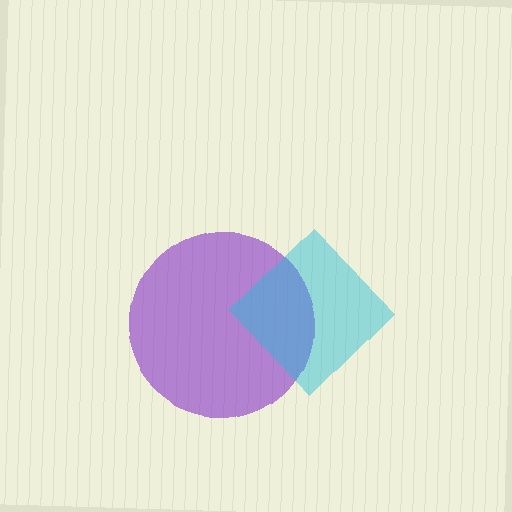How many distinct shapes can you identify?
There are 2 distinct shapes: a purple circle, a cyan diamond.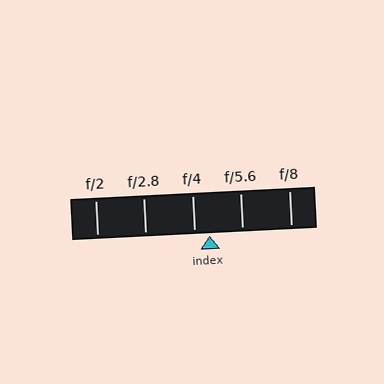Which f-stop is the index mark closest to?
The index mark is closest to f/4.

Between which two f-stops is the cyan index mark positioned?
The index mark is between f/4 and f/5.6.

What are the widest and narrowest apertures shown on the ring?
The widest aperture shown is f/2 and the narrowest is f/8.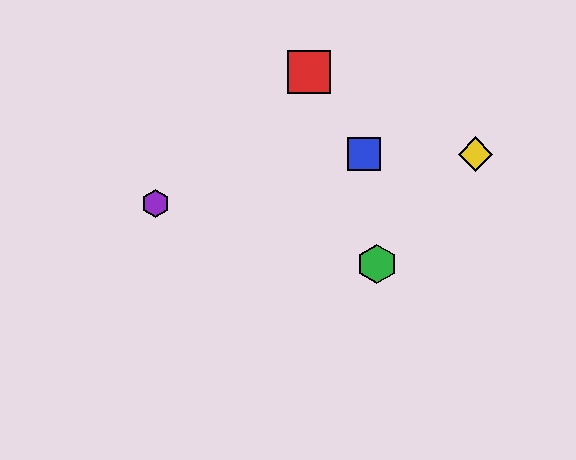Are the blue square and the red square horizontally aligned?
No, the blue square is at y≈154 and the red square is at y≈72.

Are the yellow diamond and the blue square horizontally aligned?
Yes, both are at y≈154.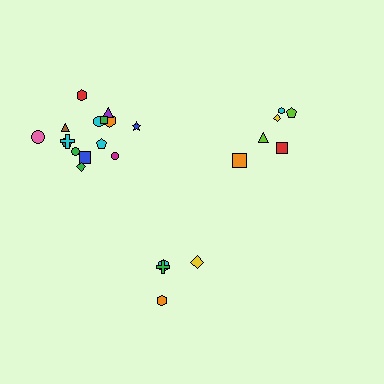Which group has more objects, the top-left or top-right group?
The top-left group.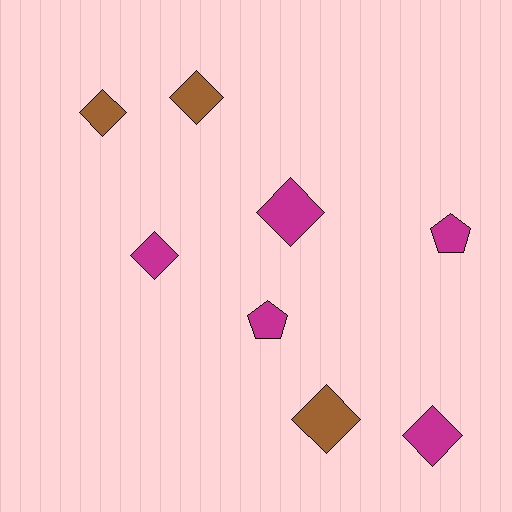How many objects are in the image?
There are 8 objects.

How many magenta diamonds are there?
There are 3 magenta diamonds.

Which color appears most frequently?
Magenta, with 5 objects.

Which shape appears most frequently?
Diamond, with 6 objects.